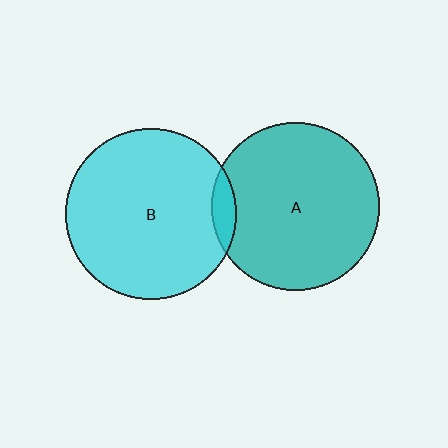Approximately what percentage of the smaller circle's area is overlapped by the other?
Approximately 5%.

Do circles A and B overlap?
Yes.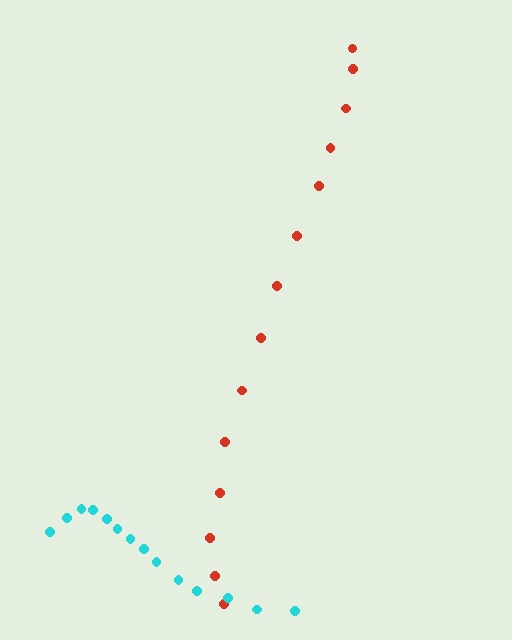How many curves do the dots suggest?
There are 2 distinct paths.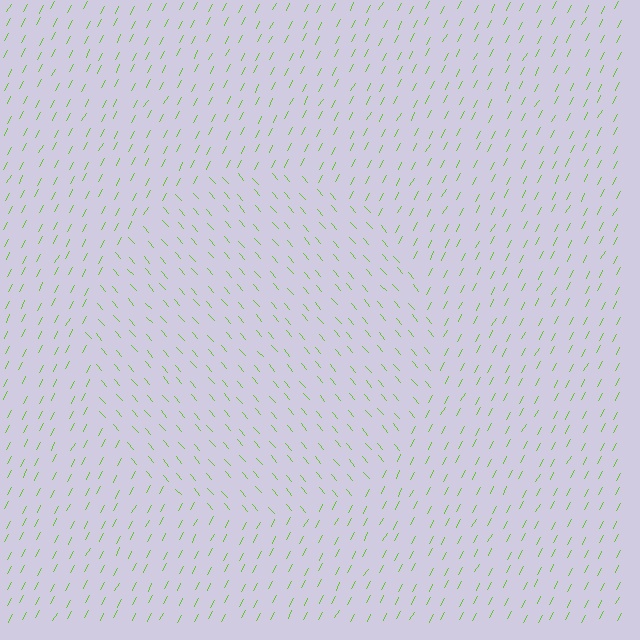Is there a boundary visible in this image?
Yes, there is a texture boundary formed by a change in line orientation.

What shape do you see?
I see a circle.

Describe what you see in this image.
The image is filled with small lime line segments. A circle region in the image has lines oriented differently from the surrounding lines, creating a visible texture boundary.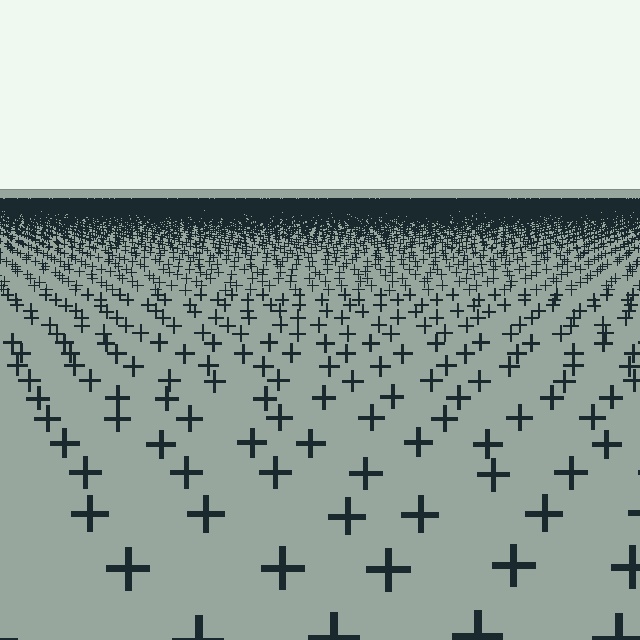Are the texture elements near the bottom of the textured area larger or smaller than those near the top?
Larger. Near the bottom, elements are closer to the viewer and appear at a bigger on-screen size.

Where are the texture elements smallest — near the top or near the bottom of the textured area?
Near the top.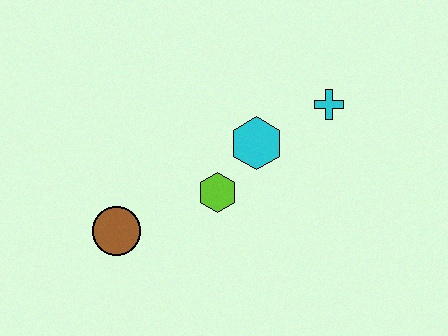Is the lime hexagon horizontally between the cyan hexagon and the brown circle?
Yes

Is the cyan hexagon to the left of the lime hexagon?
No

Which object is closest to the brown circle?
The lime hexagon is closest to the brown circle.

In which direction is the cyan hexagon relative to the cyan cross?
The cyan hexagon is to the left of the cyan cross.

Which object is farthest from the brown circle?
The cyan cross is farthest from the brown circle.